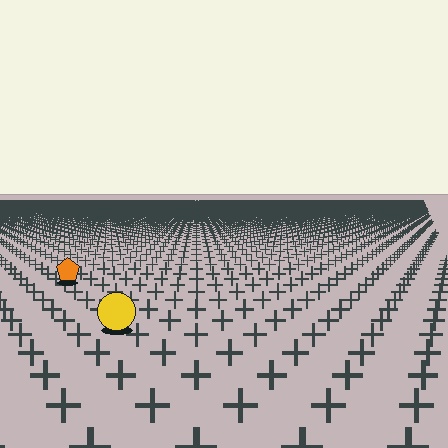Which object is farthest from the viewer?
The orange pentagon is farthest from the viewer. It appears smaller and the ground texture around it is denser.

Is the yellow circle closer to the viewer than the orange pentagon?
Yes. The yellow circle is closer — you can tell from the texture gradient: the ground texture is coarser near it.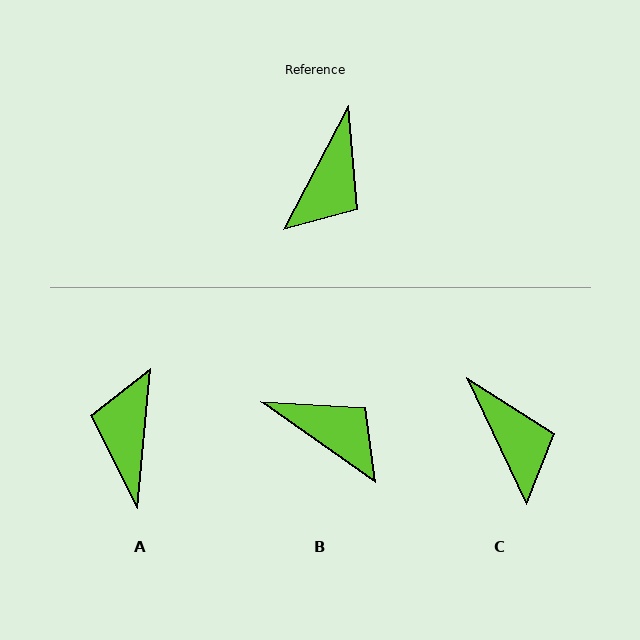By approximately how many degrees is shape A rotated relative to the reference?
Approximately 158 degrees clockwise.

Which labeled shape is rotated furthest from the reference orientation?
A, about 158 degrees away.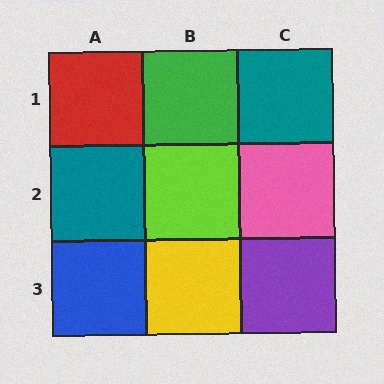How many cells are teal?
2 cells are teal.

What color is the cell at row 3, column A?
Blue.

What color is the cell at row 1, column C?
Teal.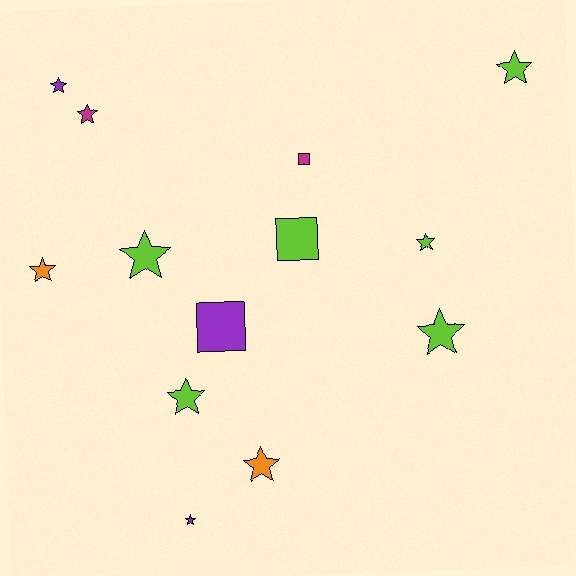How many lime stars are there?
There are 5 lime stars.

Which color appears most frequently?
Lime, with 6 objects.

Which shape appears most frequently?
Star, with 10 objects.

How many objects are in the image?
There are 13 objects.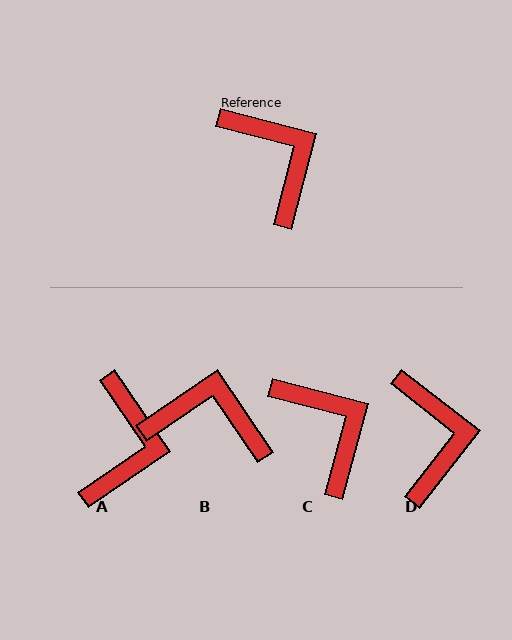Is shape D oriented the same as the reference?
No, it is off by about 23 degrees.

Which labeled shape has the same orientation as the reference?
C.